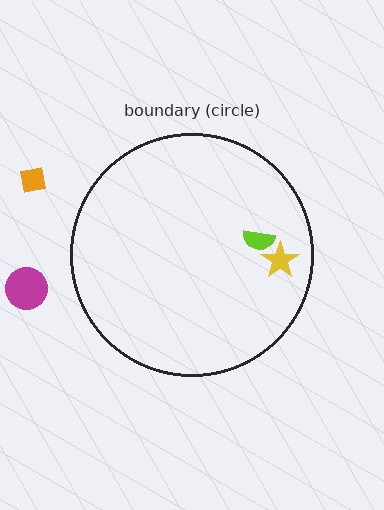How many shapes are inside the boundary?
2 inside, 2 outside.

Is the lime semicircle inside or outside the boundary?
Inside.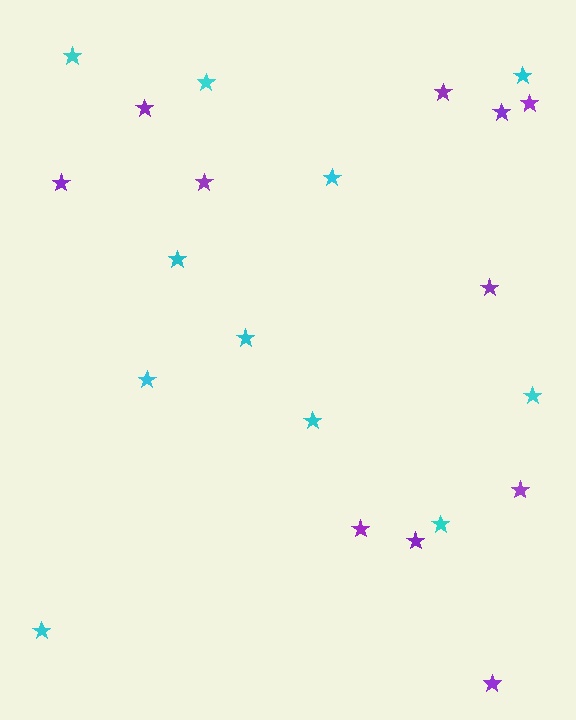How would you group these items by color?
There are 2 groups: one group of purple stars (11) and one group of cyan stars (11).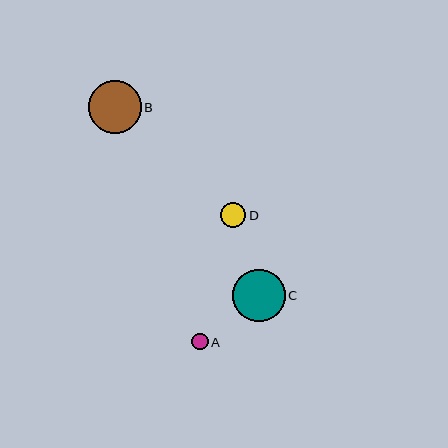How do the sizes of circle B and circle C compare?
Circle B and circle C are approximately the same size.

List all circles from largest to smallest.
From largest to smallest: B, C, D, A.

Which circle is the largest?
Circle B is the largest with a size of approximately 53 pixels.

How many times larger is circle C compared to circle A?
Circle C is approximately 3.2 times the size of circle A.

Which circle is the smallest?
Circle A is the smallest with a size of approximately 17 pixels.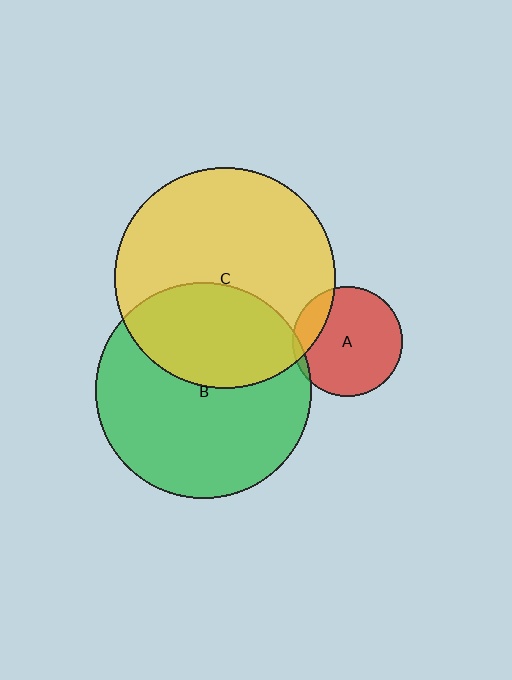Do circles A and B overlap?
Yes.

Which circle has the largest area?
Circle C (yellow).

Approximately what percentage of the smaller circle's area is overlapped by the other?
Approximately 5%.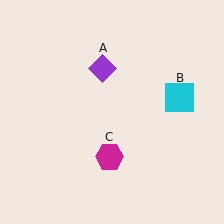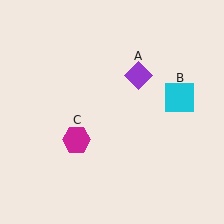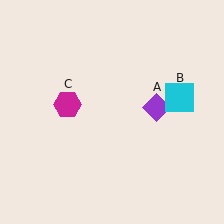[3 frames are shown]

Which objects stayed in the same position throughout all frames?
Cyan square (object B) remained stationary.